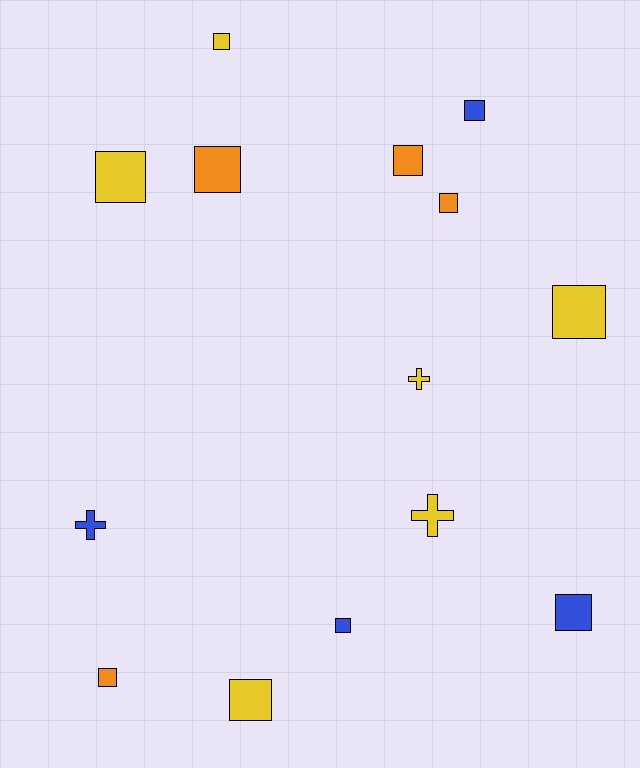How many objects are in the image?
There are 14 objects.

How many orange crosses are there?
There are no orange crosses.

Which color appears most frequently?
Yellow, with 6 objects.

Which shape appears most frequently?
Square, with 11 objects.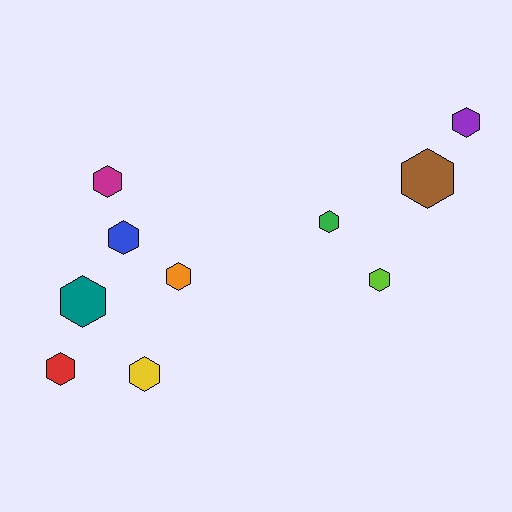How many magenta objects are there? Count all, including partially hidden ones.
There is 1 magenta object.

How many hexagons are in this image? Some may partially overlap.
There are 10 hexagons.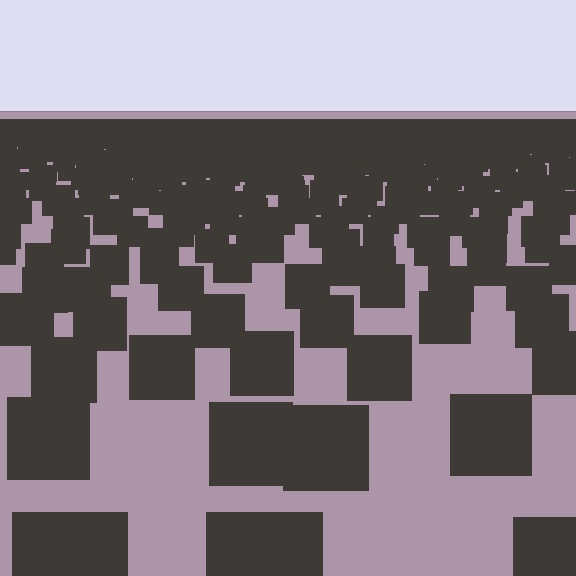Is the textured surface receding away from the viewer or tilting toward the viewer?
The surface is receding away from the viewer. Texture elements get smaller and denser toward the top.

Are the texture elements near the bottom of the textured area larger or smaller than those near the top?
Larger. Near the bottom, elements are closer to the viewer and appear at a bigger on-screen size.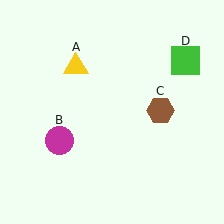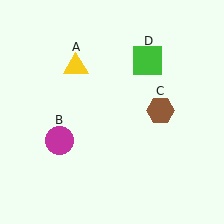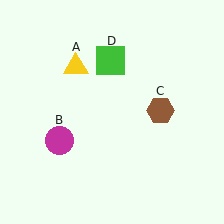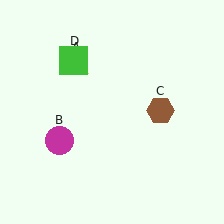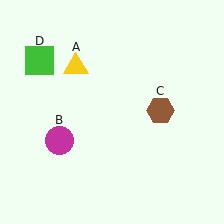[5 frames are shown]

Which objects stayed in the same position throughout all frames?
Yellow triangle (object A) and magenta circle (object B) and brown hexagon (object C) remained stationary.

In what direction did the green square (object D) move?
The green square (object D) moved left.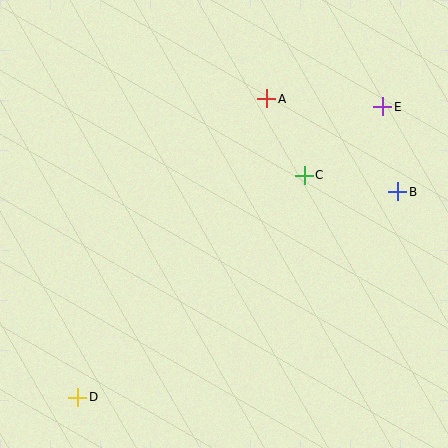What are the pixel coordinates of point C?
Point C is at (304, 175).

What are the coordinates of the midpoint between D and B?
The midpoint between D and B is at (238, 294).